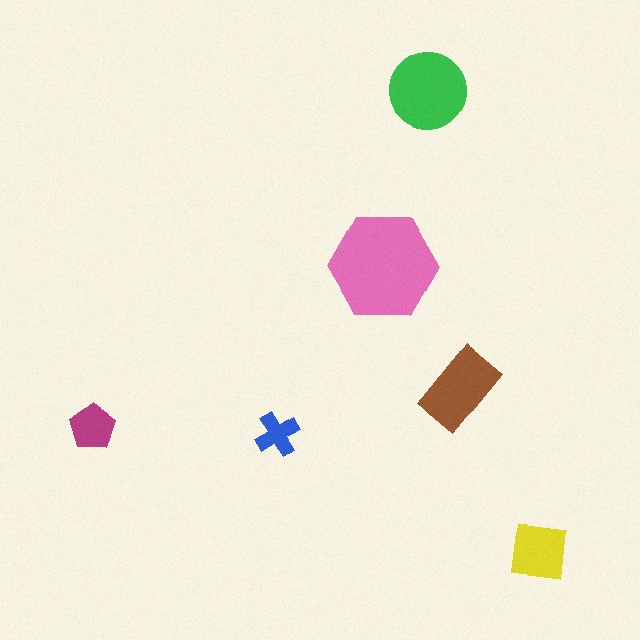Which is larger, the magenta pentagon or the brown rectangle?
The brown rectangle.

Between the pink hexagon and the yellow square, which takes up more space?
The pink hexagon.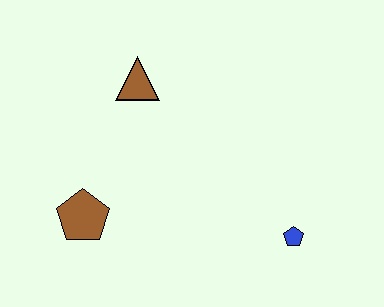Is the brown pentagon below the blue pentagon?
No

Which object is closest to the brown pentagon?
The brown triangle is closest to the brown pentagon.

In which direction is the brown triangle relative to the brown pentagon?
The brown triangle is above the brown pentagon.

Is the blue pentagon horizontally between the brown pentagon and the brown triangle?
No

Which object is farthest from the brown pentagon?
The blue pentagon is farthest from the brown pentagon.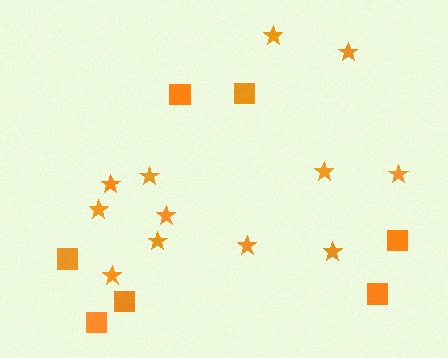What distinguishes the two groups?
There are 2 groups: one group of stars (12) and one group of squares (7).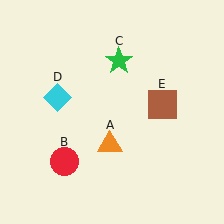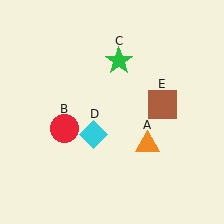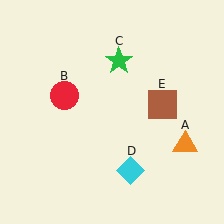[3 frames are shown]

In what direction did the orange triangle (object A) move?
The orange triangle (object A) moved right.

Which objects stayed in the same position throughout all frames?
Green star (object C) and brown square (object E) remained stationary.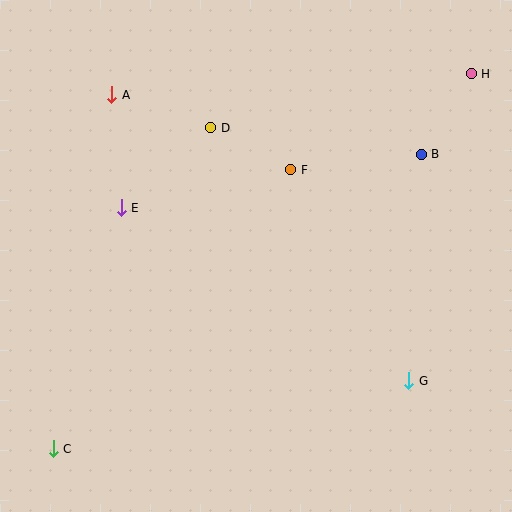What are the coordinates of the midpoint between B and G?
The midpoint between B and G is at (415, 268).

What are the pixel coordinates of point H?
Point H is at (471, 74).